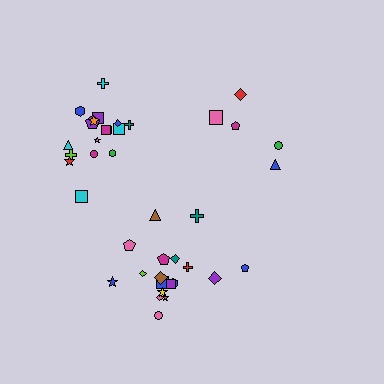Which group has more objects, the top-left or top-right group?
The top-left group.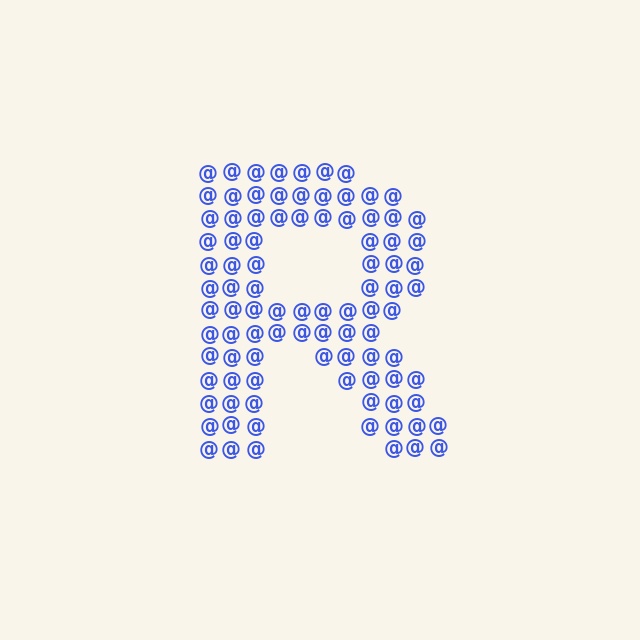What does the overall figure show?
The overall figure shows the letter R.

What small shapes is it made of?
It is made of small at signs.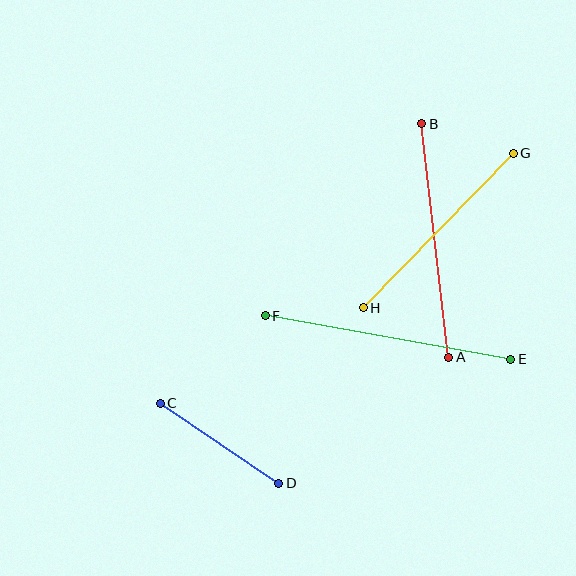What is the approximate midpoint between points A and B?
The midpoint is at approximately (435, 240) pixels.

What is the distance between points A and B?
The distance is approximately 235 pixels.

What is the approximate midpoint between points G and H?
The midpoint is at approximately (438, 231) pixels.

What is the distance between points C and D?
The distance is approximately 143 pixels.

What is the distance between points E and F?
The distance is approximately 249 pixels.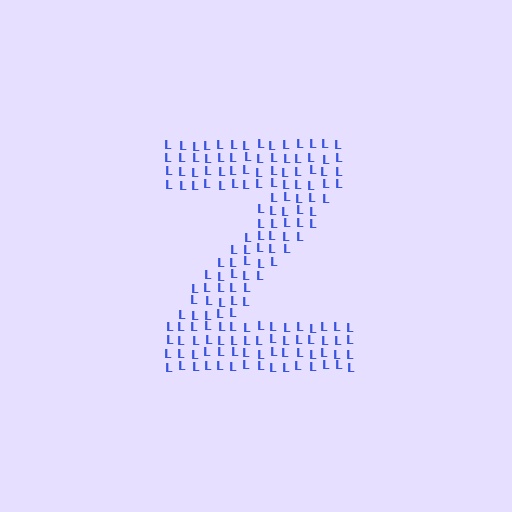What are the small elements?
The small elements are letter L's.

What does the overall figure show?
The overall figure shows the letter Z.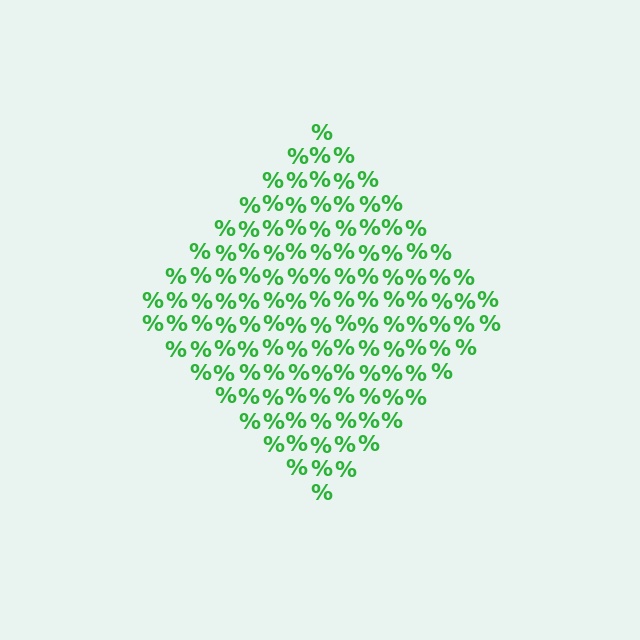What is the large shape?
The large shape is a diamond.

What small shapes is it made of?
It is made of small percent signs.